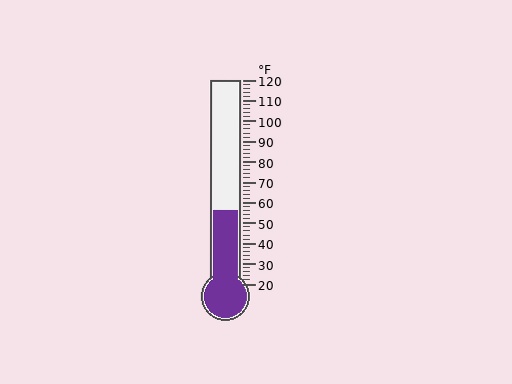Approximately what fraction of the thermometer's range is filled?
The thermometer is filled to approximately 35% of its range.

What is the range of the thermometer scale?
The thermometer scale ranges from 20°F to 120°F.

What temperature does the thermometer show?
The thermometer shows approximately 56°F.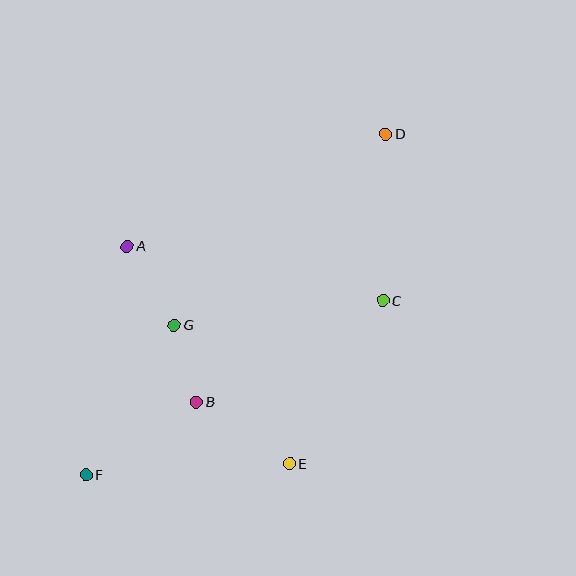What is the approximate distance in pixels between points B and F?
The distance between B and F is approximately 132 pixels.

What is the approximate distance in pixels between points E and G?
The distance between E and G is approximately 180 pixels.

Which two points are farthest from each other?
Points D and F are farthest from each other.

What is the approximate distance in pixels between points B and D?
The distance between B and D is approximately 328 pixels.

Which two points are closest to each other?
Points B and G are closest to each other.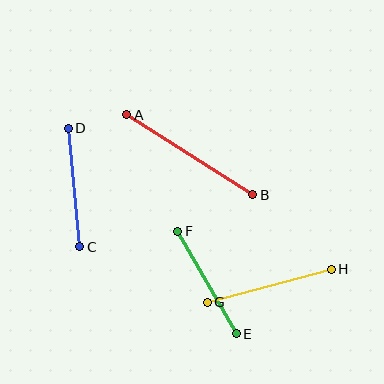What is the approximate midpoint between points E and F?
The midpoint is at approximately (207, 283) pixels.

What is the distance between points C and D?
The distance is approximately 119 pixels.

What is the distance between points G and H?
The distance is approximately 128 pixels.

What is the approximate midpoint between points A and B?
The midpoint is at approximately (190, 155) pixels.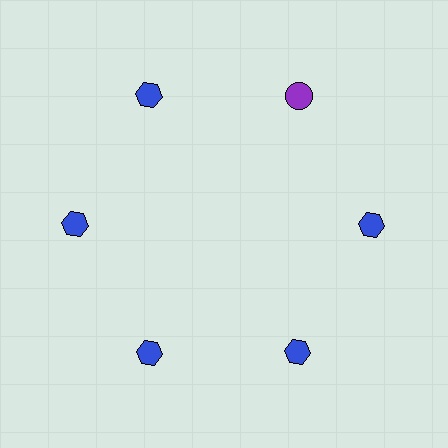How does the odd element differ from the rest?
It differs in both color (purple instead of blue) and shape (circle instead of hexagon).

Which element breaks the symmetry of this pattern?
The purple circle at roughly the 1 o'clock position breaks the symmetry. All other shapes are blue hexagons.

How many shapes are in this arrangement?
There are 6 shapes arranged in a ring pattern.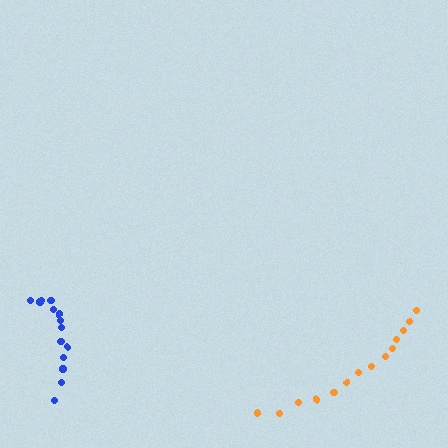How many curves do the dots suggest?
There are 2 distinct paths.